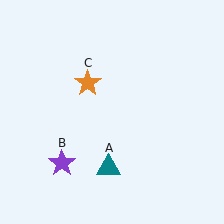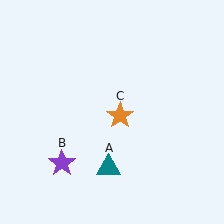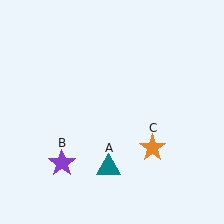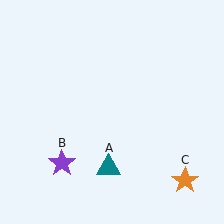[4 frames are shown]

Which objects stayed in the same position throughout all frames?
Teal triangle (object A) and purple star (object B) remained stationary.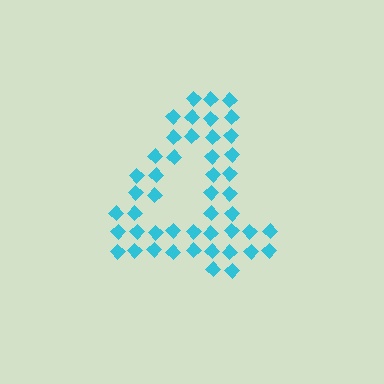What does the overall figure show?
The overall figure shows the digit 4.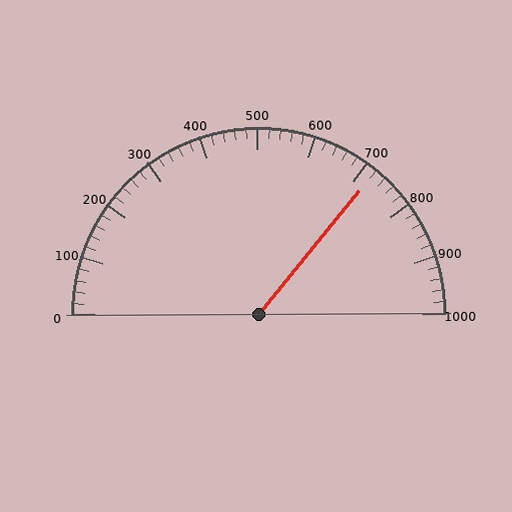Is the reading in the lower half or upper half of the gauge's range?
The reading is in the upper half of the range (0 to 1000).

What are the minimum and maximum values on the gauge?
The gauge ranges from 0 to 1000.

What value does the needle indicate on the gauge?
The needle indicates approximately 720.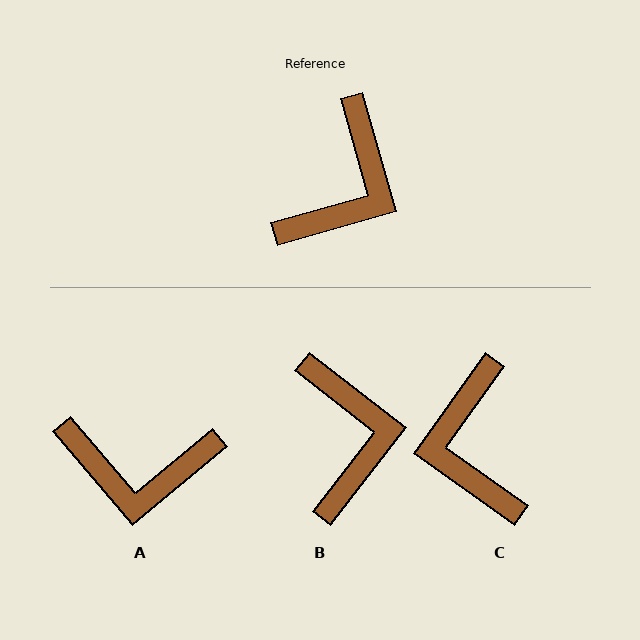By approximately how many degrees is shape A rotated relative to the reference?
Approximately 66 degrees clockwise.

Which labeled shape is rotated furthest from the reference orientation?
C, about 141 degrees away.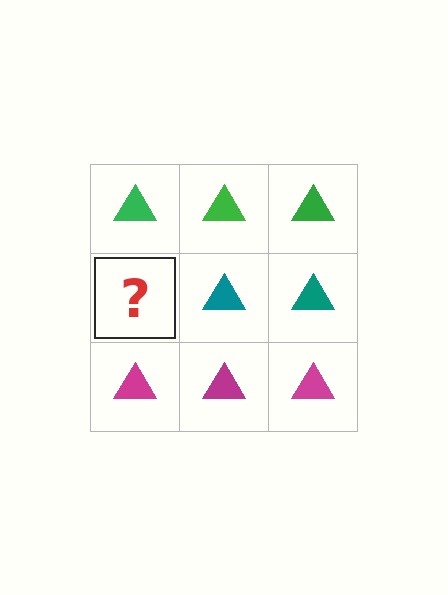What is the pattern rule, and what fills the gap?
The rule is that each row has a consistent color. The gap should be filled with a teal triangle.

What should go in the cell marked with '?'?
The missing cell should contain a teal triangle.